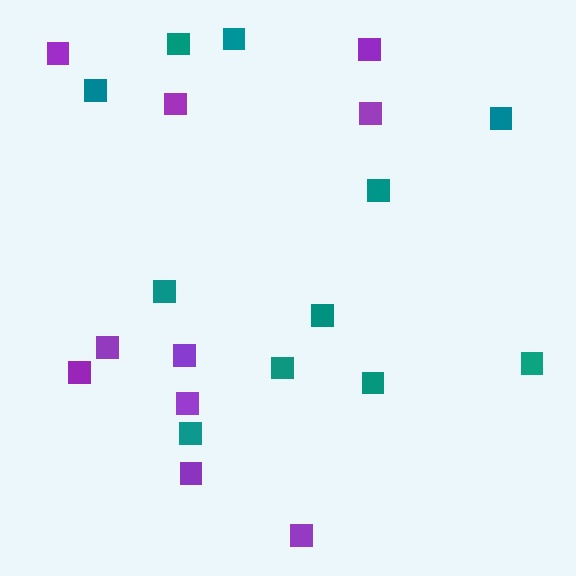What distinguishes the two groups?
There are 2 groups: one group of purple squares (10) and one group of teal squares (11).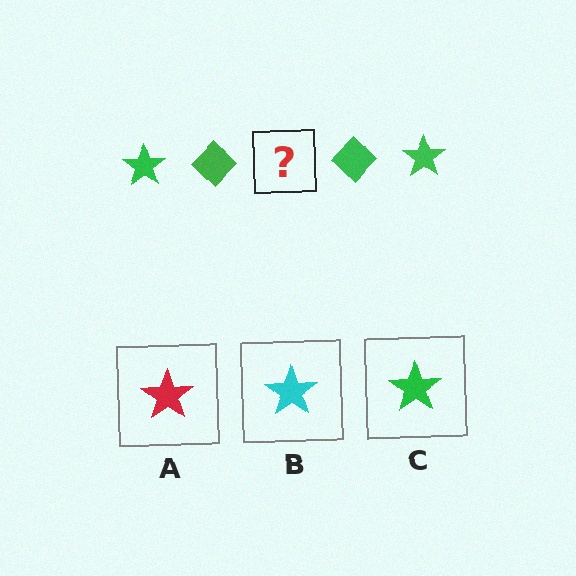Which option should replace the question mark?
Option C.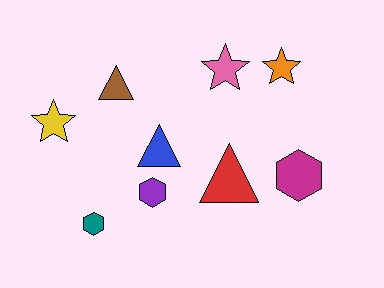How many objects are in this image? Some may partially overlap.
There are 9 objects.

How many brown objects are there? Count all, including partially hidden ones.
There is 1 brown object.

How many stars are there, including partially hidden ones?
There are 3 stars.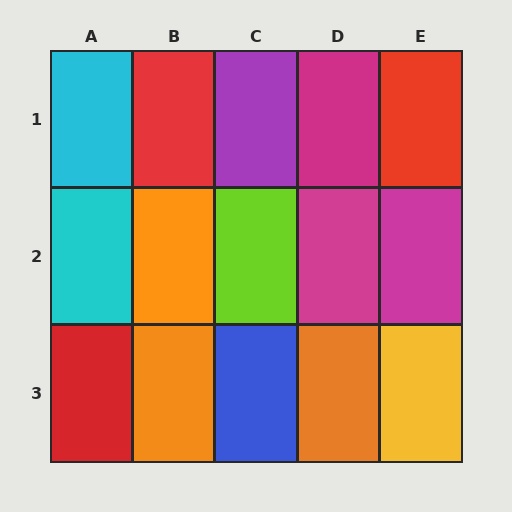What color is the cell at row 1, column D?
Magenta.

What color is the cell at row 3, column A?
Red.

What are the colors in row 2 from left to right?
Cyan, orange, lime, magenta, magenta.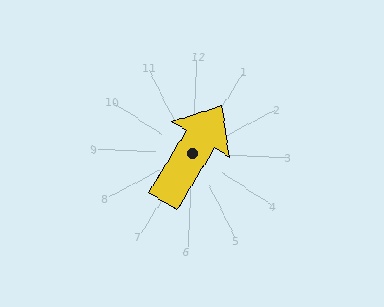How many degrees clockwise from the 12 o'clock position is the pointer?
Approximately 29 degrees.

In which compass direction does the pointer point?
Northeast.